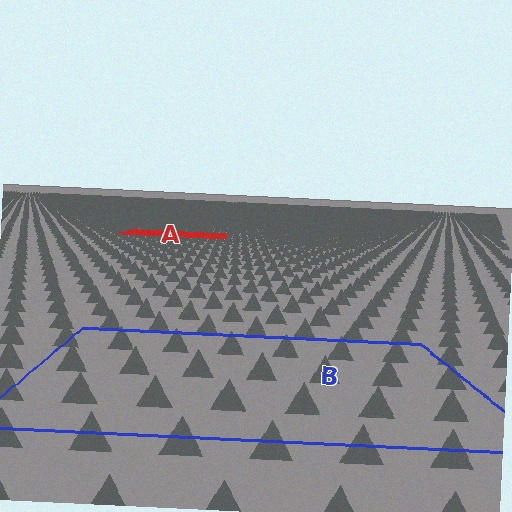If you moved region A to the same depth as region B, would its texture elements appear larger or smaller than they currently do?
They would appear larger. At a closer depth, the same texture elements are projected at a bigger on-screen size.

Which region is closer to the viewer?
Region B is closer. The texture elements there are larger and more spread out.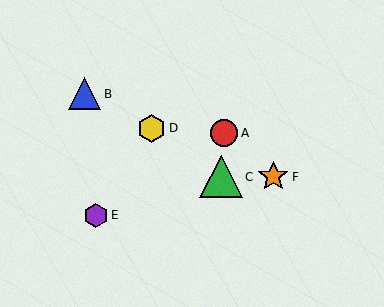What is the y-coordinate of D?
Object D is at y≈128.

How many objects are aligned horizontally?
2 objects (C, F) are aligned horizontally.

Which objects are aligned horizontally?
Objects C, F are aligned horizontally.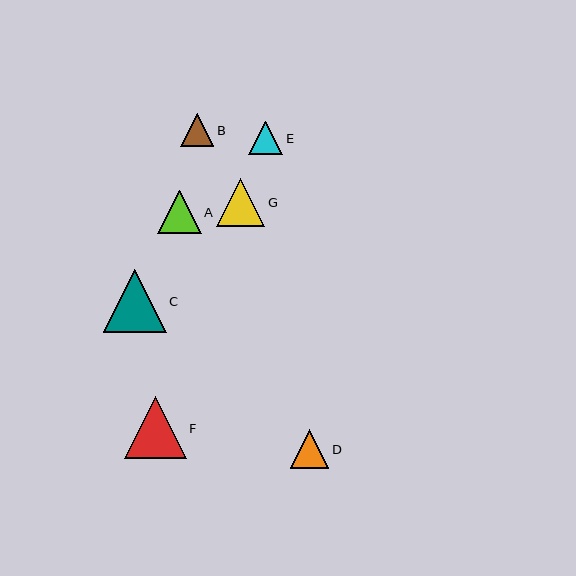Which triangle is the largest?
Triangle C is the largest with a size of approximately 62 pixels.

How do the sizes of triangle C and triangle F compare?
Triangle C and triangle F are approximately the same size.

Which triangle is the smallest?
Triangle B is the smallest with a size of approximately 33 pixels.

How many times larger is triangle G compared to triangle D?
Triangle G is approximately 1.3 times the size of triangle D.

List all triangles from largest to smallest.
From largest to smallest: C, F, G, A, D, E, B.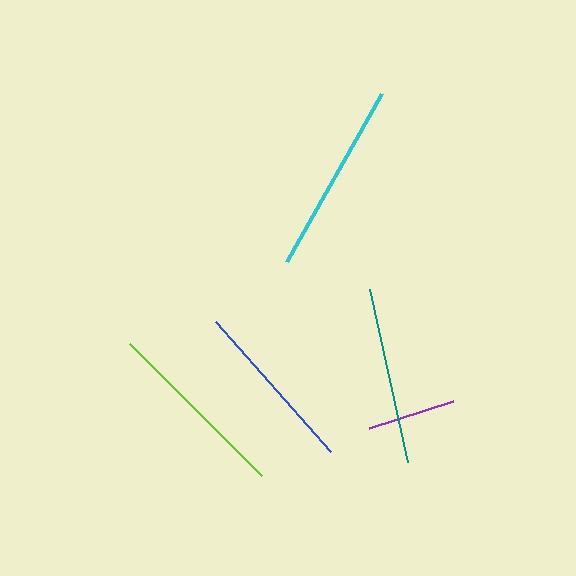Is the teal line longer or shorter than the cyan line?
The cyan line is longer than the teal line.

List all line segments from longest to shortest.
From longest to shortest: cyan, lime, teal, blue, purple.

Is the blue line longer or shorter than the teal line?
The teal line is longer than the blue line.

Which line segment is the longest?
The cyan line is the longest at approximately 194 pixels.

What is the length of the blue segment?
The blue segment is approximately 173 pixels long.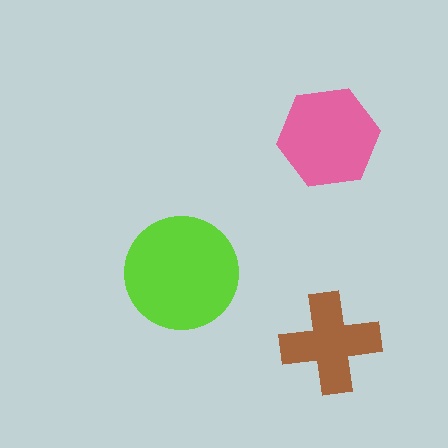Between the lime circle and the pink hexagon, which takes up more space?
The lime circle.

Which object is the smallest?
The brown cross.